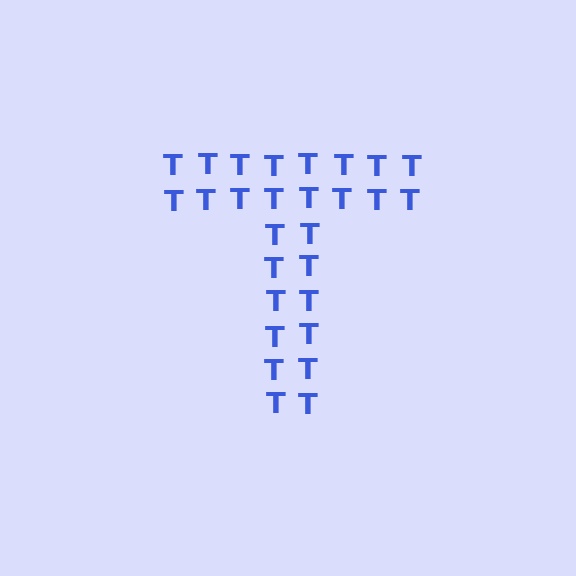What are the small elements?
The small elements are letter T's.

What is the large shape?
The large shape is the letter T.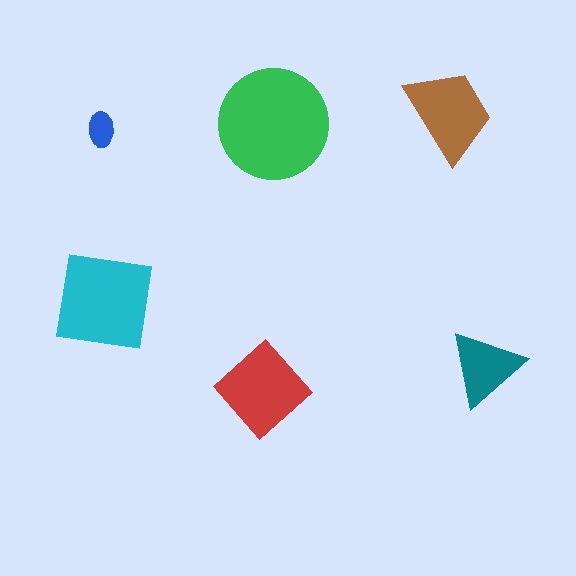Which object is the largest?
The green circle.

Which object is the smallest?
The blue ellipse.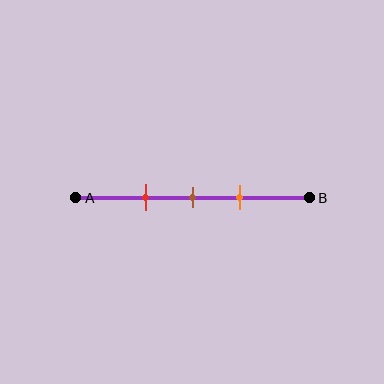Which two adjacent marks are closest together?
The brown and orange marks are the closest adjacent pair.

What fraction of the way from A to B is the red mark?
The red mark is approximately 30% (0.3) of the way from A to B.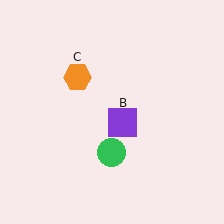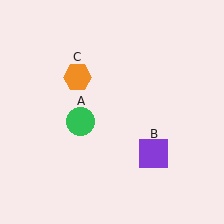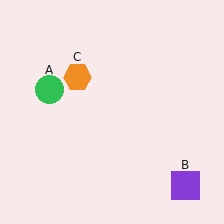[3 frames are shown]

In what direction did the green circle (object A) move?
The green circle (object A) moved up and to the left.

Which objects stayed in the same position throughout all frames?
Orange hexagon (object C) remained stationary.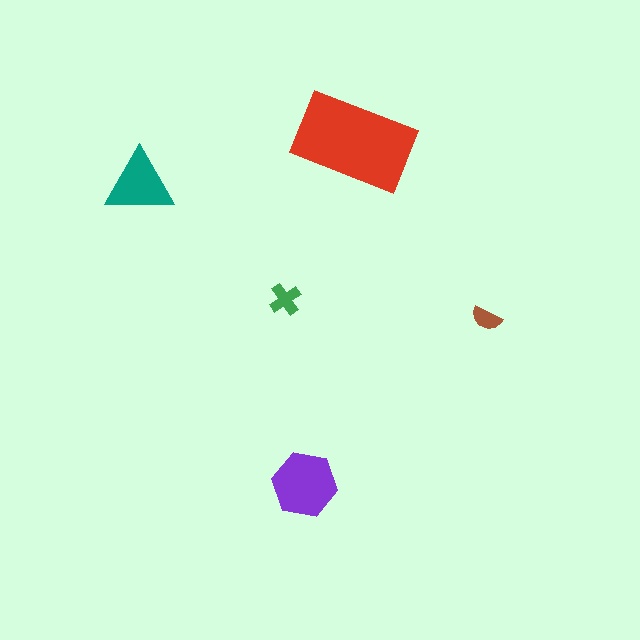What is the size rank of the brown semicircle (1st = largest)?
5th.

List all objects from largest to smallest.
The red rectangle, the purple hexagon, the teal triangle, the green cross, the brown semicircle.